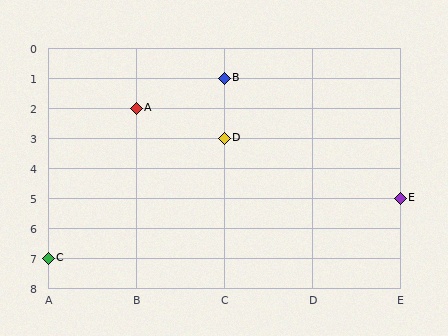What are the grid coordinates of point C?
Point C is at grid coordinates (A, 7).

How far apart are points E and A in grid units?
Points E and A are 3 columns and 3 rows apart (about 4.2 grid units diagonally).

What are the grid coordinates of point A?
Point A is at grid coordinates (B, 2).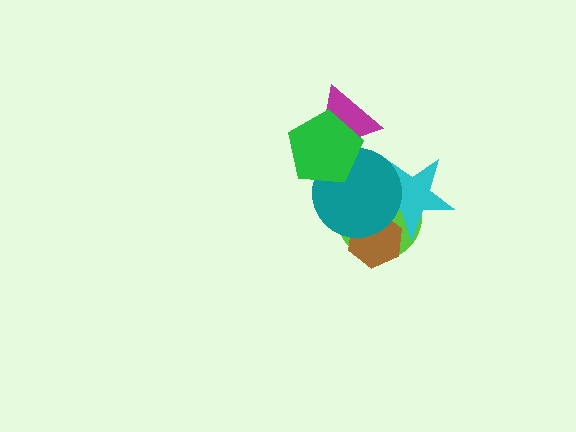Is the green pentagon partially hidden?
No, no other shape covers it.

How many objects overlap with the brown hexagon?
3 objects overlap with the brown hexagon.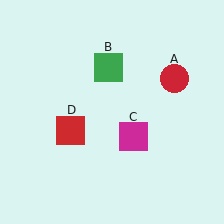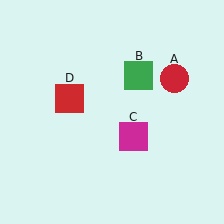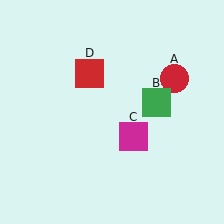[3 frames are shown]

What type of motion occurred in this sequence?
The green square (object B), red square (object D) rotated clockwise around the center of the scene.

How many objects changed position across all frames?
2 objects changed position: green square (object B), red square (object D).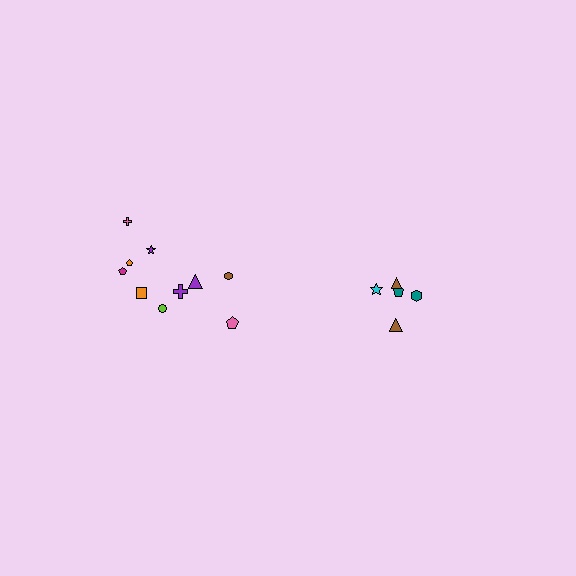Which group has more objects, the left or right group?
The left group.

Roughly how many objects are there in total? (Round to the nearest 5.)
Roughly 15 objects in total.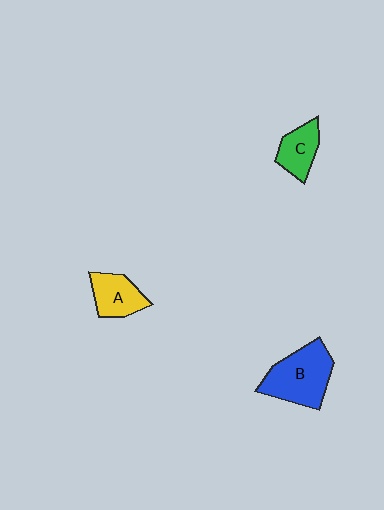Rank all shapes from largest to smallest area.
From largest to smallest: B (blue), A (yellow), C (green).